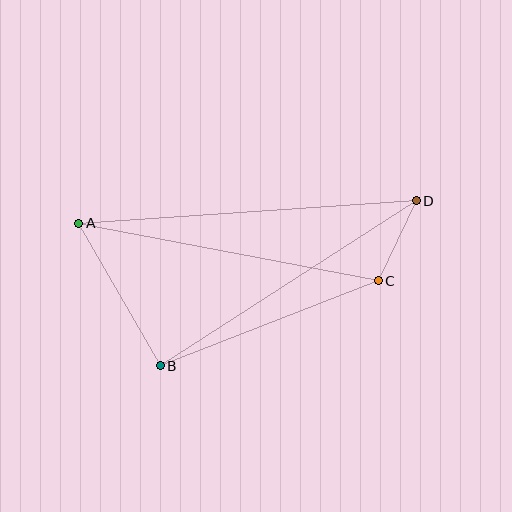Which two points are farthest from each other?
Points A and D are farthest from each other.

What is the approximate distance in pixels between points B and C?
The distance between B and C is approximately 234 pixels.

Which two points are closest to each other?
Points C and D are closest to each other.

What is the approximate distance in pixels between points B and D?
The distance between B and D is approximately 305 pixels.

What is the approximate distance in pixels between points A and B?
The distance between A and B is approximately 164 pixels.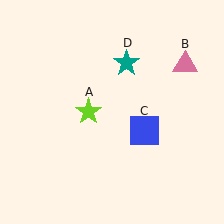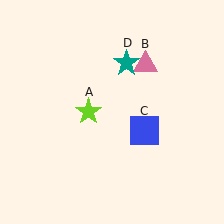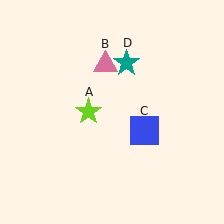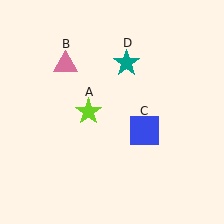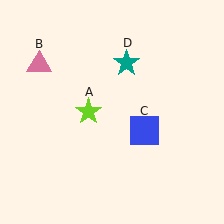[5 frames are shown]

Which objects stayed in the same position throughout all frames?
Lime star (object A) and blue square (object C) and teal star (object D) remained stationary.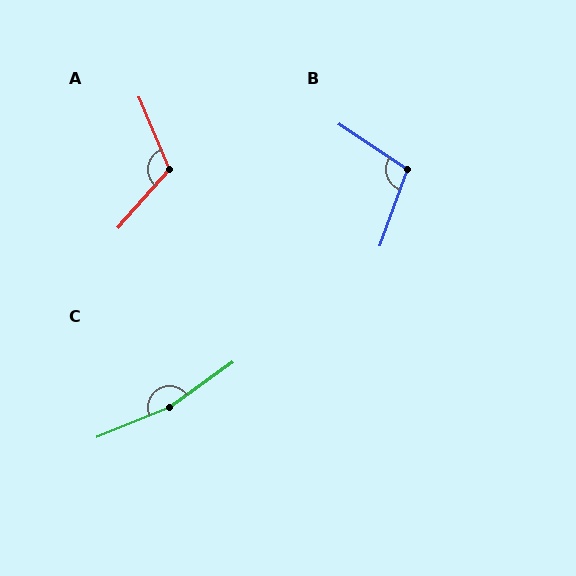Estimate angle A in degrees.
Approximately 116 degrees.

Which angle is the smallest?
B, at approximately 104 degrees.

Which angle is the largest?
C, at approximately 167 degrees.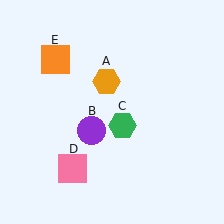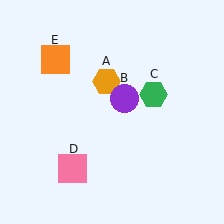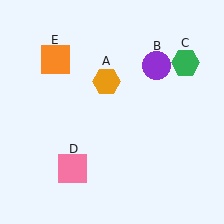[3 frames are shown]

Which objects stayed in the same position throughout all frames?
Orange hexagon (object A) and pink square (object D) and orange square (object E) remained stationary.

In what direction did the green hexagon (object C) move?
The green hexagon (object C) moved up and to the right.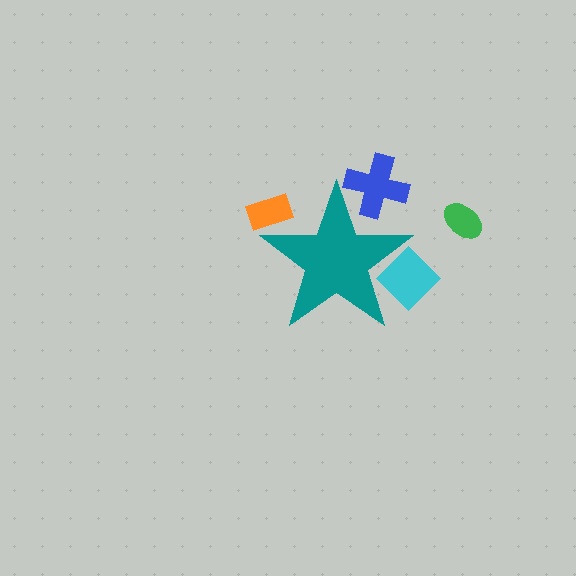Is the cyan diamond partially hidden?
Yes, the cyan diamond is partially hidden behind the teal star.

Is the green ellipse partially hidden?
No, the green ellipse is fully visible.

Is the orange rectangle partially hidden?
Yes, the orange rectangle is partially hidden behind the teal star.